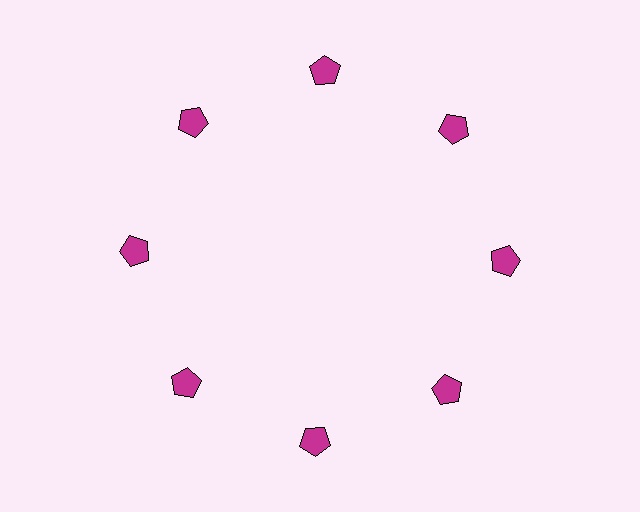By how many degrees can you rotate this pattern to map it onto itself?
The pattern maps onto itself every 45 degrees of rotation.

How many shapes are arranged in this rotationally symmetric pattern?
There are 8 shapes, arranged in 8 groups of 1.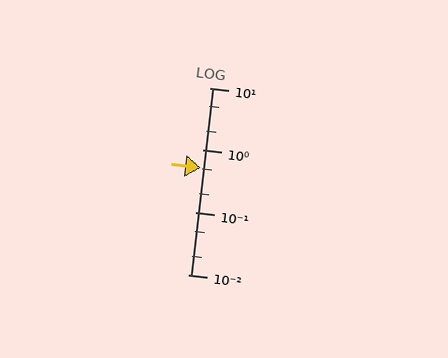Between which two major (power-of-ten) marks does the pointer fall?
The pointer is between 0.1 and 1.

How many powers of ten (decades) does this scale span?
The scale spans 3 decades, from 0.01 to 10.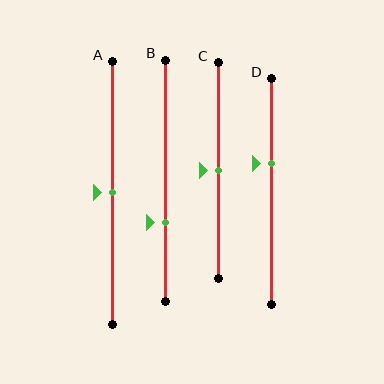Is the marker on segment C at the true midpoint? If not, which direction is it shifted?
Yes, the marker on segment C is at the true midpoint.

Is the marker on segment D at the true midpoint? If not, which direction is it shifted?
No, the marker on segment D is shifted upward by about 13% of the segment length.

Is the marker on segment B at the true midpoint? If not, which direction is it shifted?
No, the marker on segment B is shifted downward by about 18% of the segment length.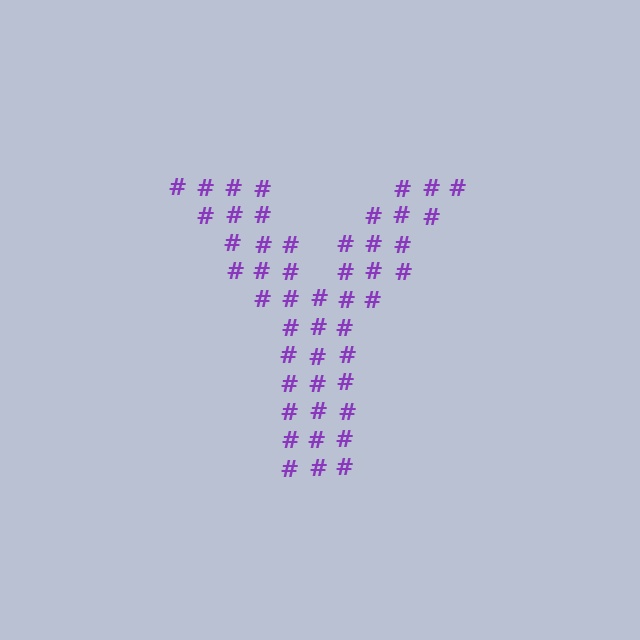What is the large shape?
The large shape is the letter Y.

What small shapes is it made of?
It is made of small hash symbols.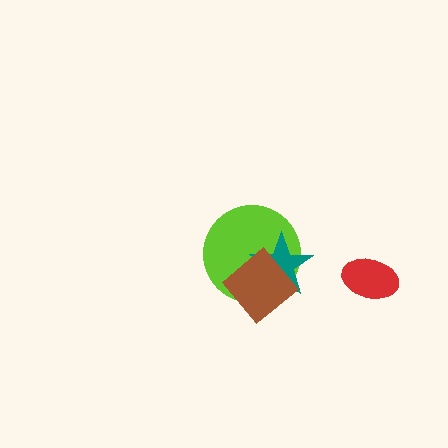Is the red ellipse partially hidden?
No, no other shape covers it.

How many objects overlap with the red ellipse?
0 objects overlap with the red ellipse.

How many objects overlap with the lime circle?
2 objects overlap with the lime circle.